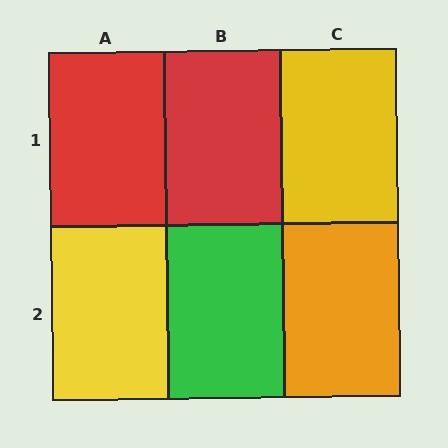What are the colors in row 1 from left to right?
Red, red, yellow.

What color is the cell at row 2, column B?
Green.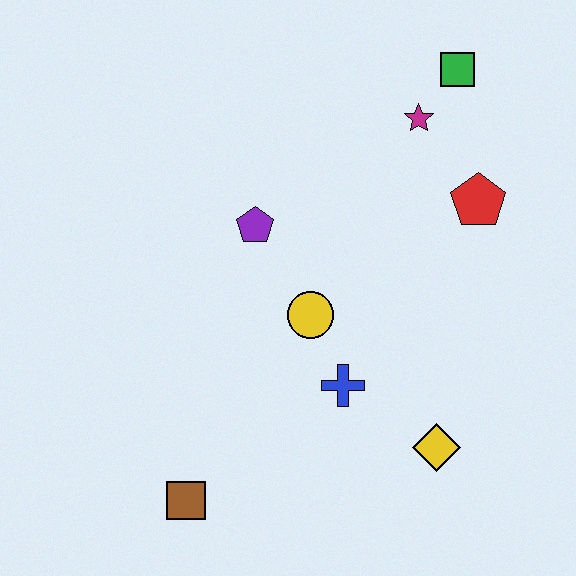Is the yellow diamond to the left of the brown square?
No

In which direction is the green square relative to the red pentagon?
The green square is above the red pentagon.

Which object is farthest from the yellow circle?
The green square is farthest from the yellow circle.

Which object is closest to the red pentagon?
The magenta star is closest to the red pentagon.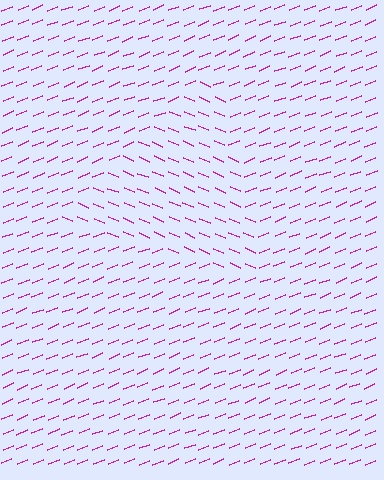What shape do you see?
I see a triangle.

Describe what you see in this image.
The image is filled with small magenta line segments. A triangle region in the image has lines oriented differently from the surrounding lines, creating a visible texture boundary.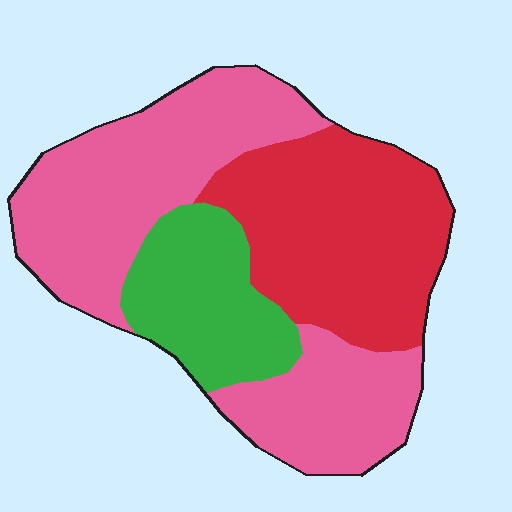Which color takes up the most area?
Pink, at roughly 50%.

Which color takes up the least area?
Green, at roughly 20%.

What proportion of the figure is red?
Red covers around 35% of the figure.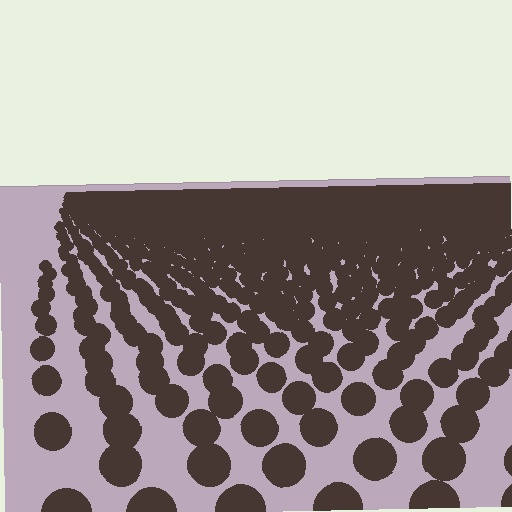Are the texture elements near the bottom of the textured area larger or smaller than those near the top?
Larger. Near the bottom, elements are closer to the viewer and appear at a bigger on-screen size.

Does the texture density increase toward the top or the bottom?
Density increases toward the top.